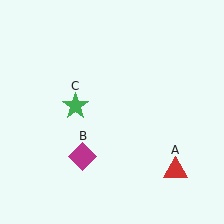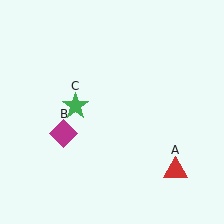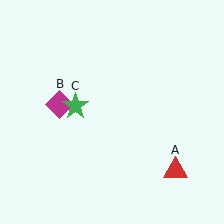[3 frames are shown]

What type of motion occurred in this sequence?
The magenta diamond (object B) rotated clockwise around the center of the scene.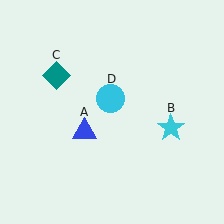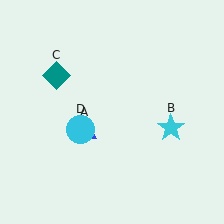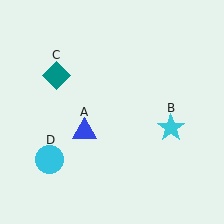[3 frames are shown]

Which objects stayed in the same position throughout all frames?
Blue triangle (object A) and cyan star (object B) and teal diamond (object C) remained stationary.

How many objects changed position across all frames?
1 object changed position: cyan circle (object D).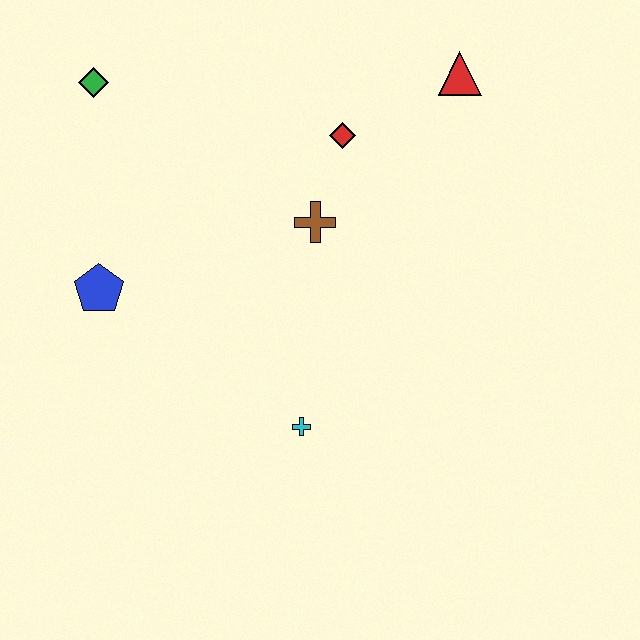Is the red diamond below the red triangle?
Yes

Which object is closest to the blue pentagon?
The green diamond is closest to the blue pentagon.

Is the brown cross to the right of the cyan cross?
Yes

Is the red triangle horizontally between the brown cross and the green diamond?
No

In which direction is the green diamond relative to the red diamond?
The green diamond is to the left of the red diamond.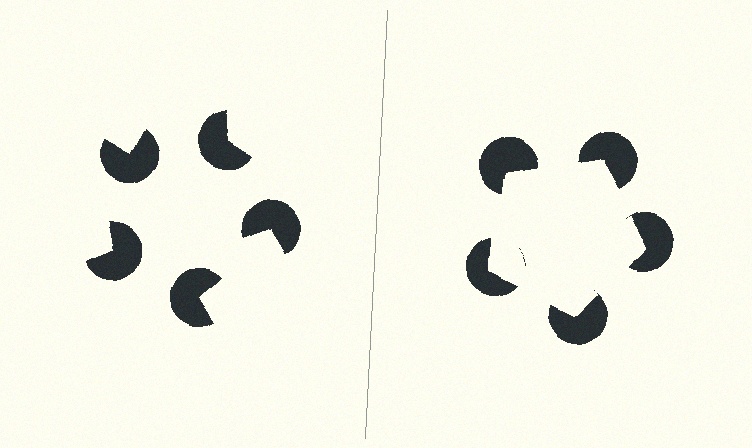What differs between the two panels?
The pac-man discs are positioned identically on both sides; only the wedge orientations differ. On the right they align to a pentagon; on the left they are misaligned.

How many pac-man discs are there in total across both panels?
10 — 5 on each side.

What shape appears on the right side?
An illusory pentagon.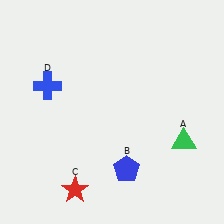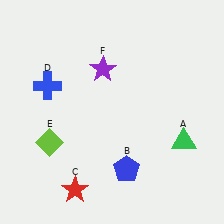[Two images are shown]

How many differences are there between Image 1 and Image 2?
There are 2 differences between the two images.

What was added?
A lime diamond (E), a purple star (F) were added in Image 2.